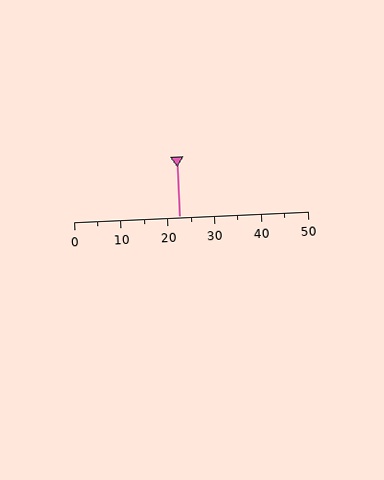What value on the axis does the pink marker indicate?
The marker indicates approximately 22.5.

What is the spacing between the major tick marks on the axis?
The major ticks are spaced 10 apart.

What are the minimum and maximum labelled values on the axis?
The axis runs from 0 to 50.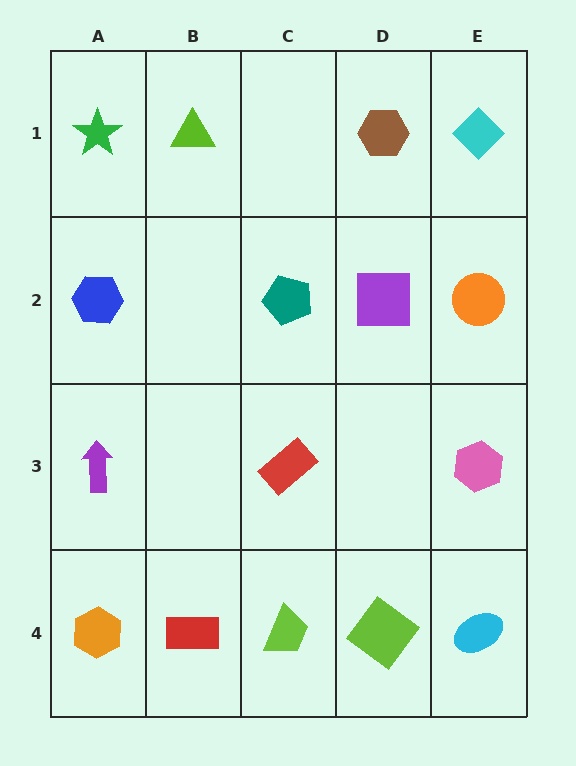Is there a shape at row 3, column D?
No, that cell is empty.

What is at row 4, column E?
A cyan ellipse.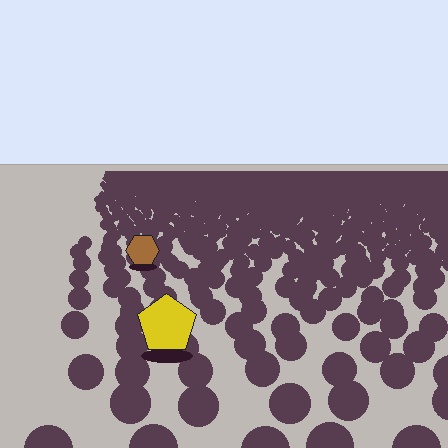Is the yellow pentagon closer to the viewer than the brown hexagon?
Yes. The yellow pentagon is closer — you can tell from the texture gradient: the ground texture is coarser near it.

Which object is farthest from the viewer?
The brown hexagon is farthest from the viewer. It appears smaller and the ground texture around it is denser.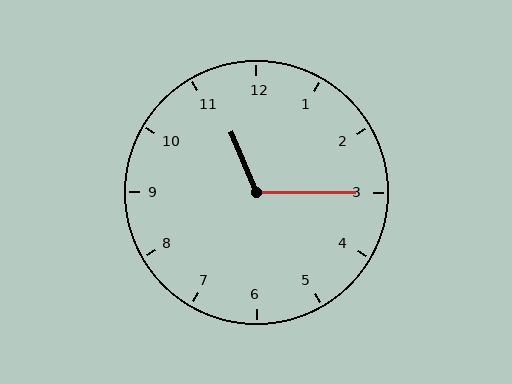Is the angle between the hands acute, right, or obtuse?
It is obtuse.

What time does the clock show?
11:15.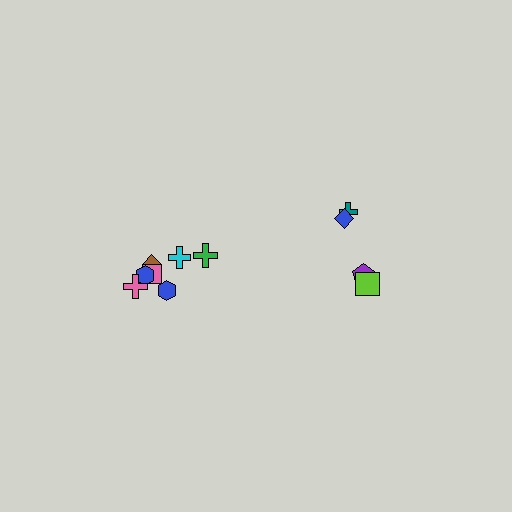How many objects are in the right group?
There are 4 objects.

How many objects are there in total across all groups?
There are 11 objects.